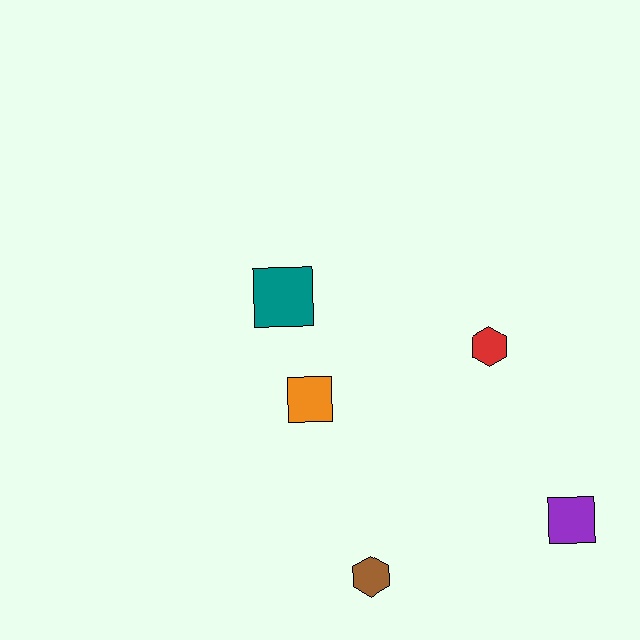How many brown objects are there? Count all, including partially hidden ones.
There is 1 brown object.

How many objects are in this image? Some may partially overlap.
There are 5 objects.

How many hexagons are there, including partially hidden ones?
There are 2 hexagons.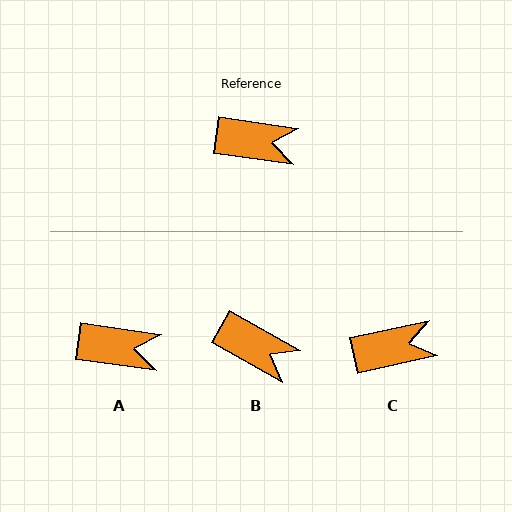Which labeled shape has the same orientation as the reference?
A.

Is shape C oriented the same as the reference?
No, it is off by about 20 degrees.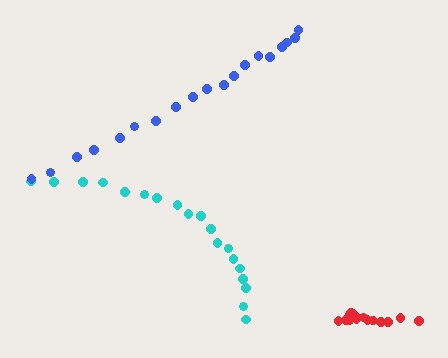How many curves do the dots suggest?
There are 3 distinct paths.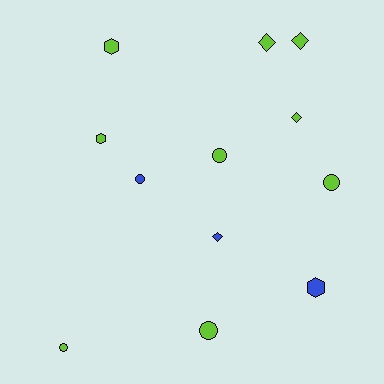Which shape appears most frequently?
Circle, with 5 objects.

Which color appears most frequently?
Lime, with 9 objects.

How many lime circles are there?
There are 4 lime circles.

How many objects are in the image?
There are 12 objects.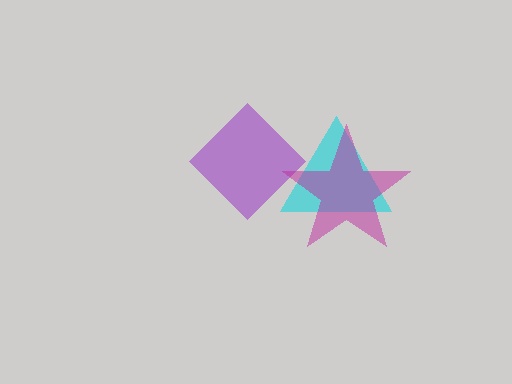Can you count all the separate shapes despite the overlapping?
Yes, there are 3 separate shapes.